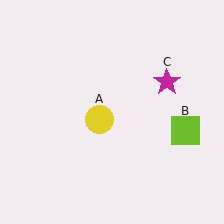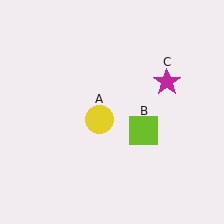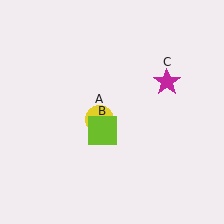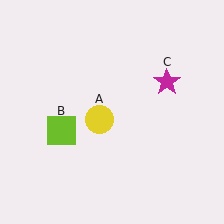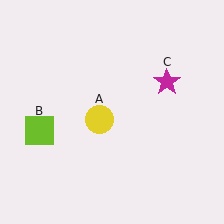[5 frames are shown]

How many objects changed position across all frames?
1 object changed position: lime square (object B).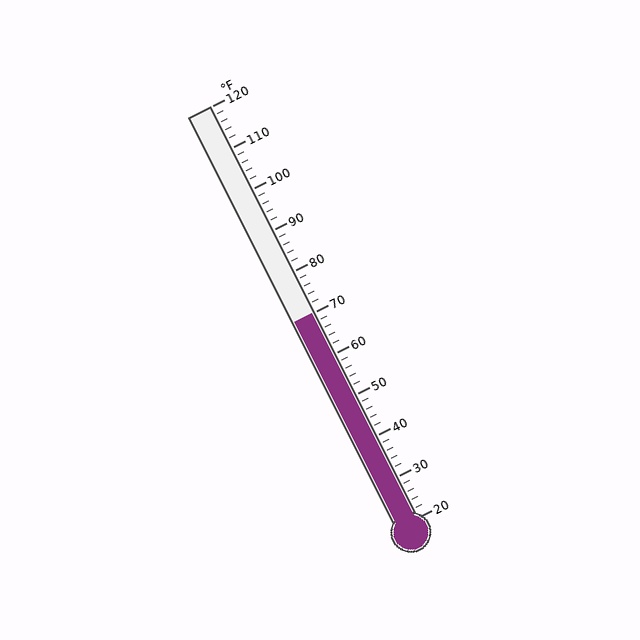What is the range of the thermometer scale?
The thermometer scale ranges from 20°F to 120°F.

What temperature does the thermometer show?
The thermometer shows approximately 70°F.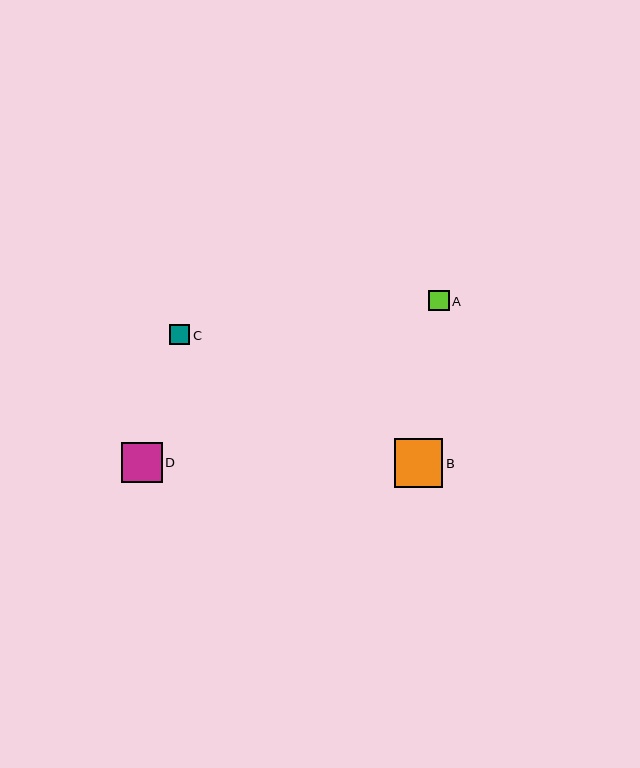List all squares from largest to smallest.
From largest to smallest: B, D, A, C.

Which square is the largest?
Square B is the largest with a size of approximately 48 pixels.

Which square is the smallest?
Square C is the smallest with a size of approximately 20 pixels.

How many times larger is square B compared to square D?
Square B is approximately 1.2 times the size of square D.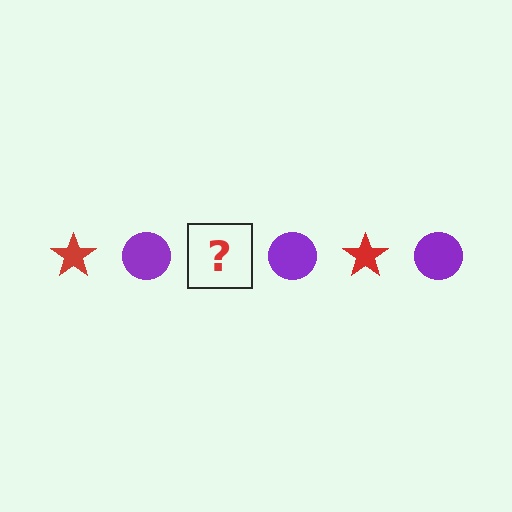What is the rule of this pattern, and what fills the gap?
The rule is that the pattern alternates between red star and purple circle. The gap should be filled with a red star.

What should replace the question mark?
The question mark should be replaced with a red star.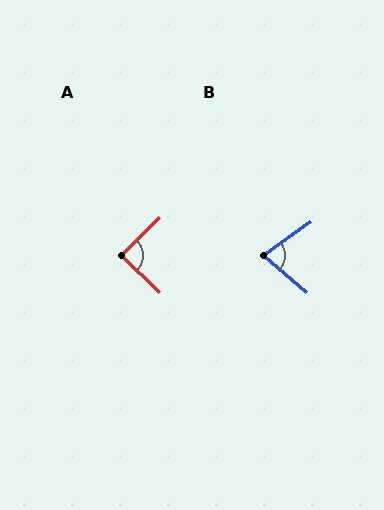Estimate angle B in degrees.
Approximately 76 degrees.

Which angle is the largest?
A, at approximately 89 degrees.